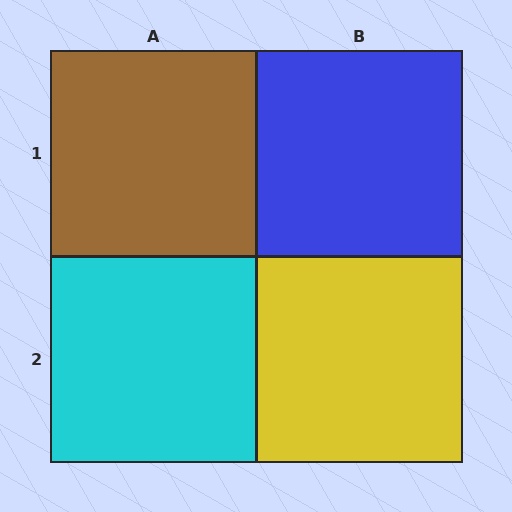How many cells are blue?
1 cell is blue.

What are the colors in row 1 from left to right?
Brown, blue.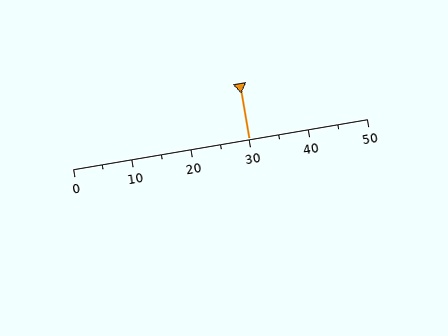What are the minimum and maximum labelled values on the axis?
The axis runs from 0 to 50.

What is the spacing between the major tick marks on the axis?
The major ticks are spaced 10 apart.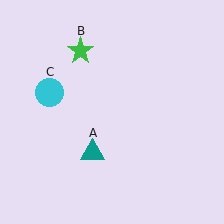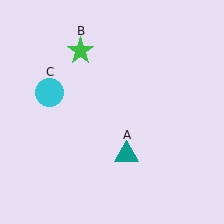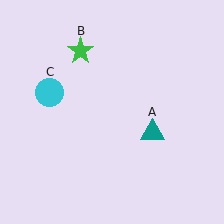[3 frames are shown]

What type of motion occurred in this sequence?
The teal triangle (object A) rotated counterclockwise around the center of the scene.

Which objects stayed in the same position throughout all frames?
Green star (object B) and cyan circle (object C) remained stationary.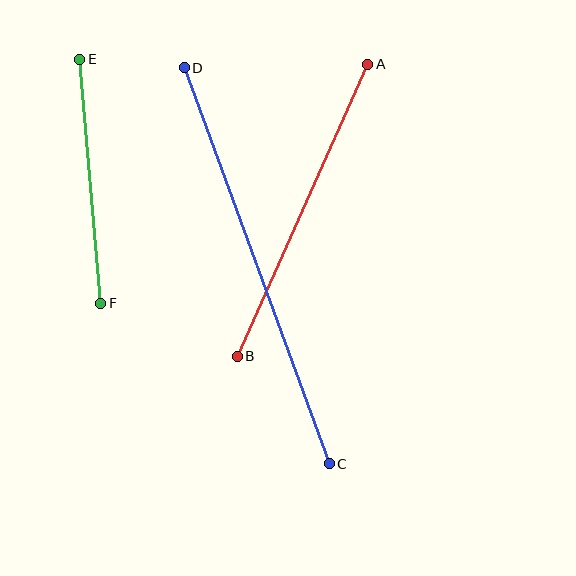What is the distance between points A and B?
The distance is approximately 320 pixels.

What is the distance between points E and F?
The distance is approximately 245 pixels.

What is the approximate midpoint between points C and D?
The midpoint is at approximately (257, 266) pixels.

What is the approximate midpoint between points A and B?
The midpoint is at approximately (302, 210) pixels.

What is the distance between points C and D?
The distance is approximately 421 pixels.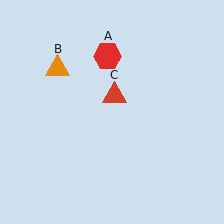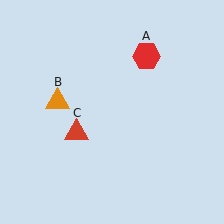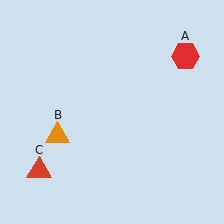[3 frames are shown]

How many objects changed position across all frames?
3 objects changed position: red hexagon (object A), orange triangle (object B), red triangle (object C).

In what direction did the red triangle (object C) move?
The red triangle (object C) moved down and to the left.